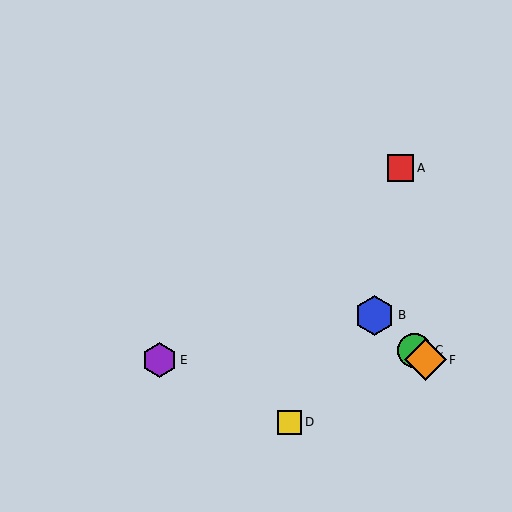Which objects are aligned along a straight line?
Objects B, C, F are aligned along a straight line.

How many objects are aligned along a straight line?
3 objects (B, C, F) are aligned along a straight line.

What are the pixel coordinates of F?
Object F is at (425, 360).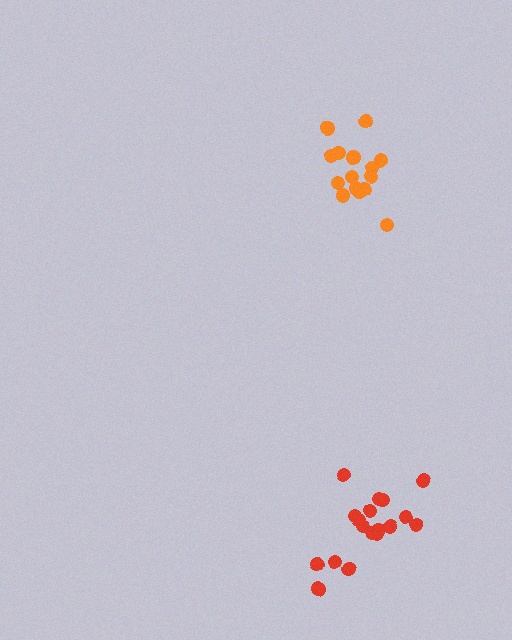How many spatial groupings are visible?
There are 2 spatial groupings.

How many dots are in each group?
Group 1: 15 dots, Group 2: 18 dots (33 total).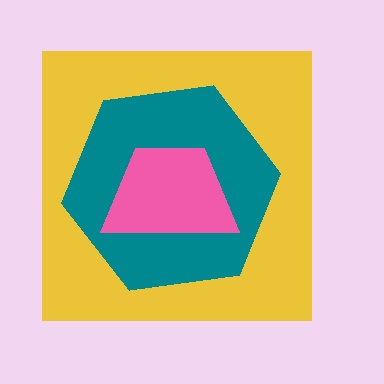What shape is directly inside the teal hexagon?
The pink trapezoid.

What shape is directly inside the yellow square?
The teal hexagon.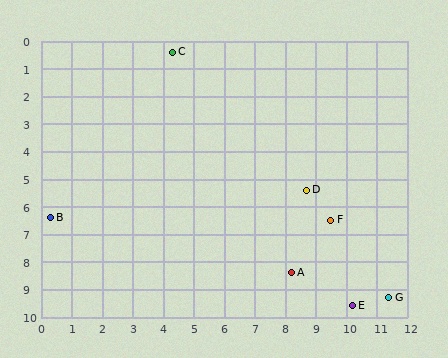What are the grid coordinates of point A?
Point A is at approximately (8.2, 8.4).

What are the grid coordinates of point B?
Point B is at approximately (0.3, 6.4).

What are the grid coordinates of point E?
Point E is at approximately (10.2, 9.6).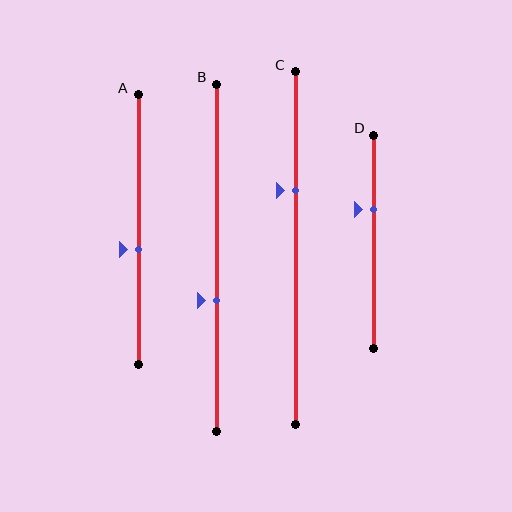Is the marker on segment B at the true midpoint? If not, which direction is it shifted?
No, the marker on segment B is shifted downward by about 12% of the segment length.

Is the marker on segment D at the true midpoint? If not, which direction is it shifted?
No, the marker on segment D is shifted upward by about 15% of the segment length.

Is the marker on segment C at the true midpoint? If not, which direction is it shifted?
No, the marker on segment C is shifted upward by about 16% of the segment length.